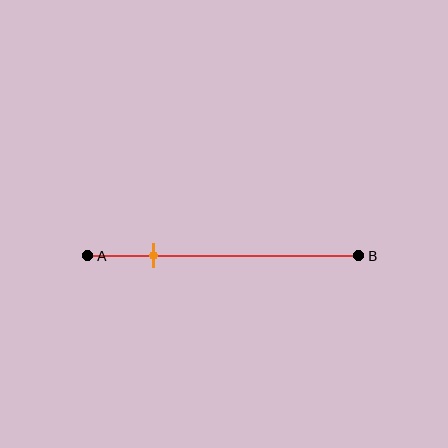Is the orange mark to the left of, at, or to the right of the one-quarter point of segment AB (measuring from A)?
The orange mark is approximately at the one-quarter point of segment AB.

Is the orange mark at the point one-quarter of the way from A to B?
Yes, the mark is approximately at the one-quarter point.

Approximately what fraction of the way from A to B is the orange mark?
The orange mark is approximately 25% of the way from A to B.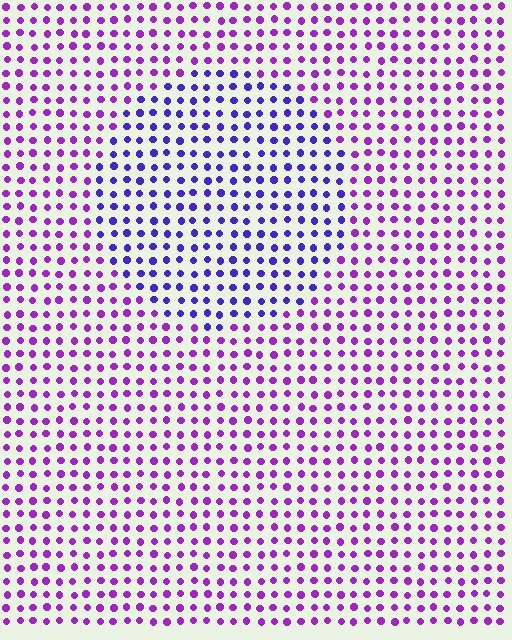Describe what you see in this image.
The image is filled with small purple elements in a uniform arrangement. A circle-shaped region is visible where the elements are tinted to a slightly different hue, forming a subtle color boundary.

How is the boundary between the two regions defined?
The boundary is defined purely by a slight shift in hue (about 36 degrees). Spacing, size, and orientation are identical on both sides.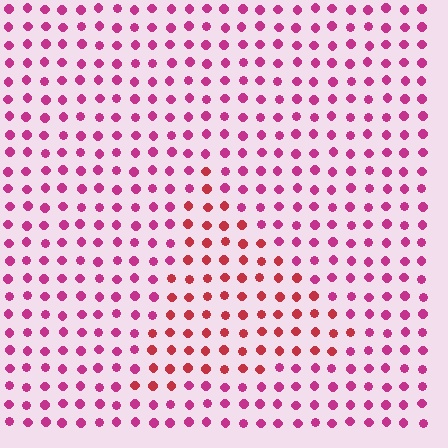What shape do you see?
I see a triangle.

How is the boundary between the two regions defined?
The boundary is defined purely by a slight shift in hue (about 31 degrees). Spacing, size, and orientation are identical on both sides.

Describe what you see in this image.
The image is filled with small magenta elements in a uniform arrangement. A triangle-shaped region is visible where the elements are tinted to a slightly different hue, forming a subtle color boundary.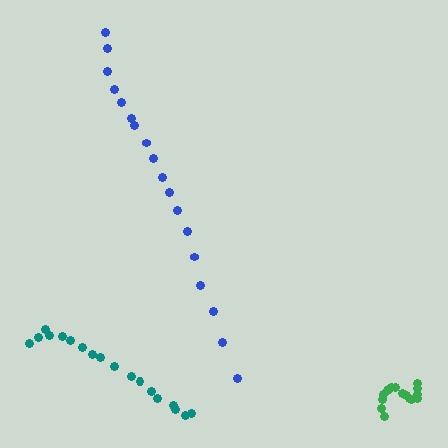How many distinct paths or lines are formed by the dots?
There are 3 distinct paths.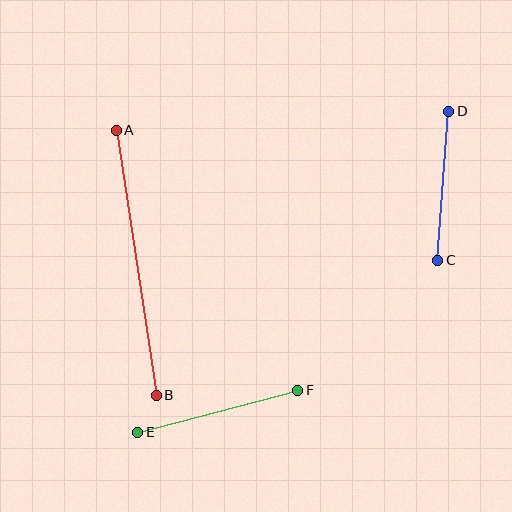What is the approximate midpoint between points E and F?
The midpoint is at approximately (218, 411) pixels.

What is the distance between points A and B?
The distance is approximately 268 pixels.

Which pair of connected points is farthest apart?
Points A and B are farthest apart.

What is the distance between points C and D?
The distance is approximately 150 pixels.